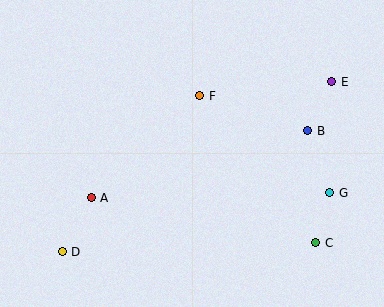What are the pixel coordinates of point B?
Point B is at (308, 131).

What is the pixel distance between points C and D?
The distance between C and D is 254 pixels.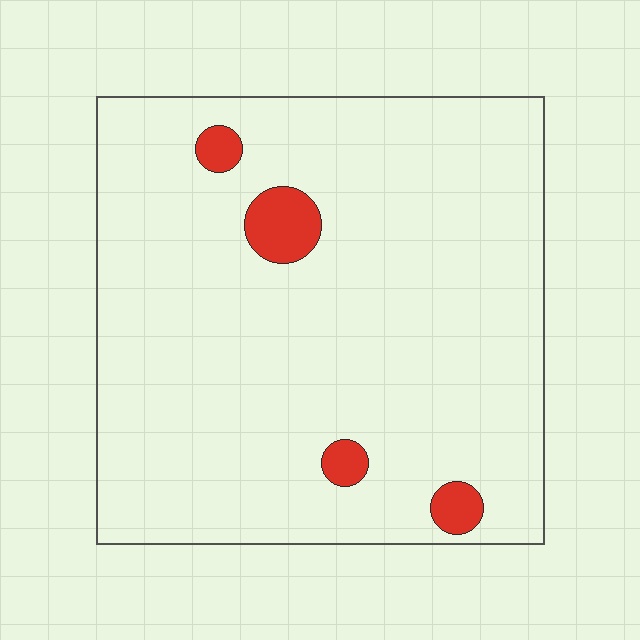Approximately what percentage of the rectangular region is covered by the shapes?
Approximately 5%.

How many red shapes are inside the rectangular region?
4.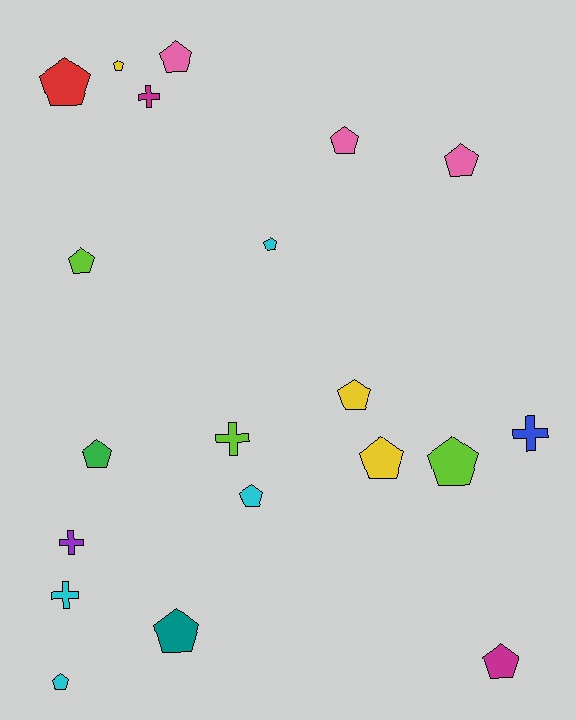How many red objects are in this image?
There is 1 red object.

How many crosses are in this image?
There are 5 crosses.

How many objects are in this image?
There are 20 objects.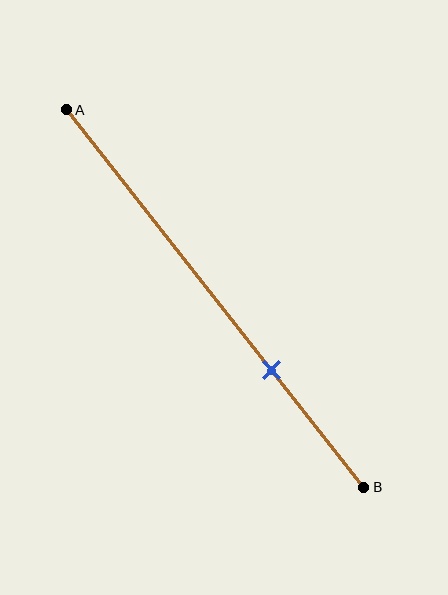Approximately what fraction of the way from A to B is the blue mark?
The blue mark is approximately 70% of the way from A to B.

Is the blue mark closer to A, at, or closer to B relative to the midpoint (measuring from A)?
The blue mark is closer to point B than the midpoint of segment AB.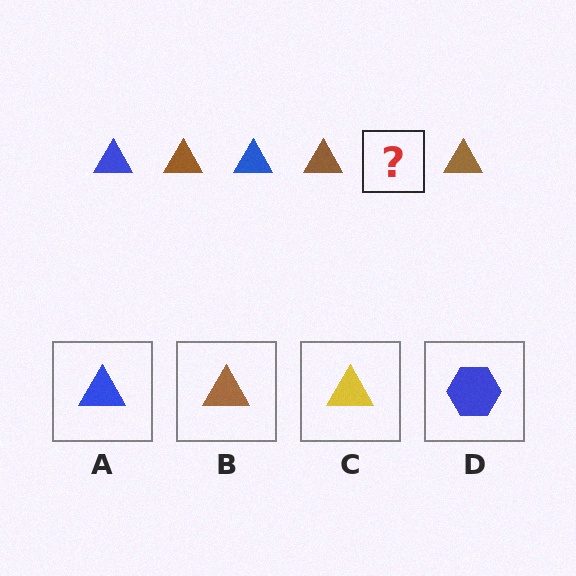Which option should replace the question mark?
Option A.